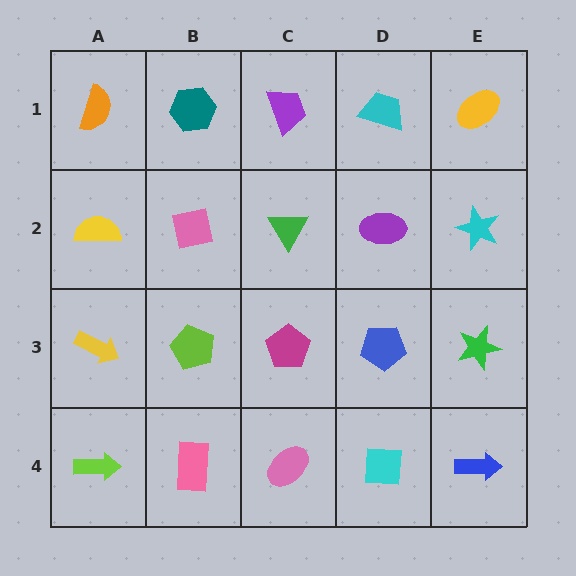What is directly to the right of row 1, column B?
A purple trapezoid.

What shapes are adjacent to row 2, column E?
A yellow ellipse (row 1, column E), a green star (row 3, column E), a purple ellipse (row 2, column D).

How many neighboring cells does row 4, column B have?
3.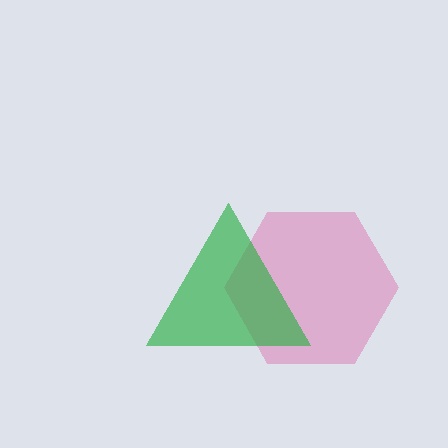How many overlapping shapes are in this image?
There are 2 overlapping shapes in the image.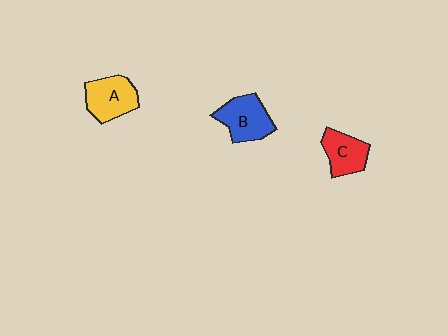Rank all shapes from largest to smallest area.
From largest to smallest: B (blue), A (yellow), C (red).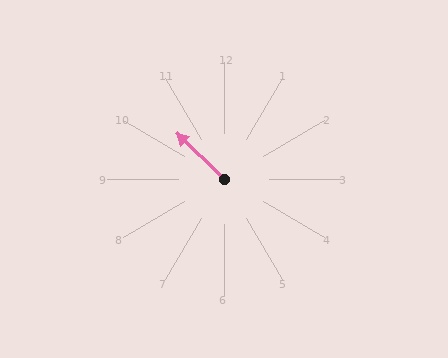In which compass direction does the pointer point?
Northwest.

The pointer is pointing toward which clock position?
Roughly 10 o'clock.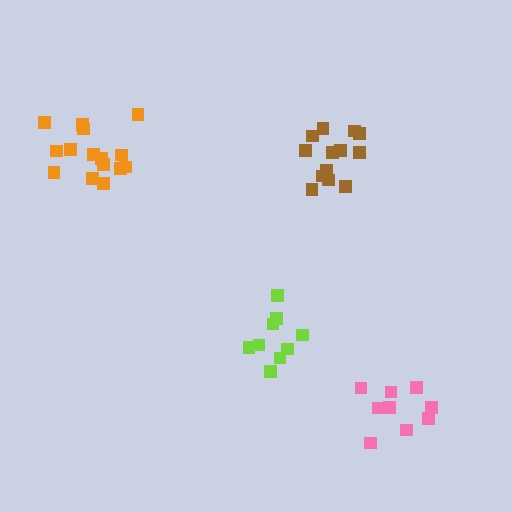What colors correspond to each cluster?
The clusters are colored: lime, brown, pink, orange.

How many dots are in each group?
Group 1: 9 dots, Group 2: 14 dots, Group 3: 9 dots, Group 4: 15 dots (47 total).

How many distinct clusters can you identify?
There are 4 distinct clusters.